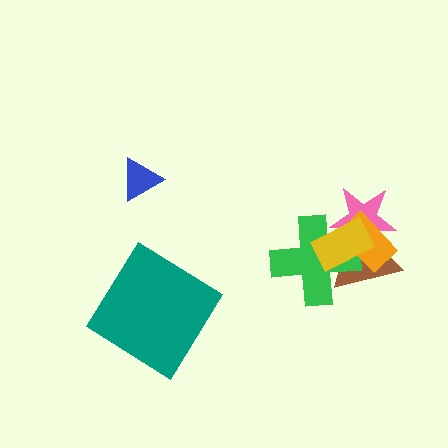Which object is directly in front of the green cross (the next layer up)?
The pink star is directly in front of the green cross.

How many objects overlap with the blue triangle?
0 objects overlap with the blue triangle.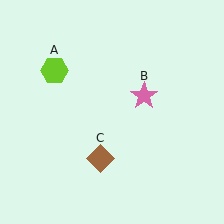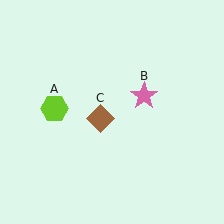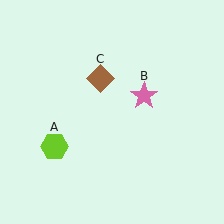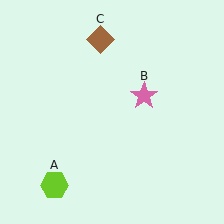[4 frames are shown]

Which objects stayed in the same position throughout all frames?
Pink star (object B) remained stationary.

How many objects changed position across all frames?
2 objects changed position: lime hexagon (object A), brown diamond (object C).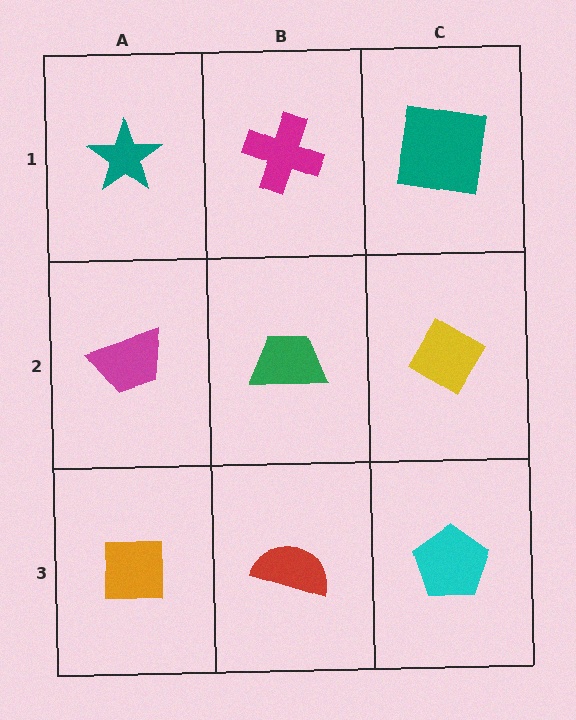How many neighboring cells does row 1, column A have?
2.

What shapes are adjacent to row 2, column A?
A teal star (row 1, column A), an orange square (row 3, column A), a green trapezoid (row 2, column B).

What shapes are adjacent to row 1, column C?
A yellow diamond (row 2, column C), a magenta cross (row 1, column B).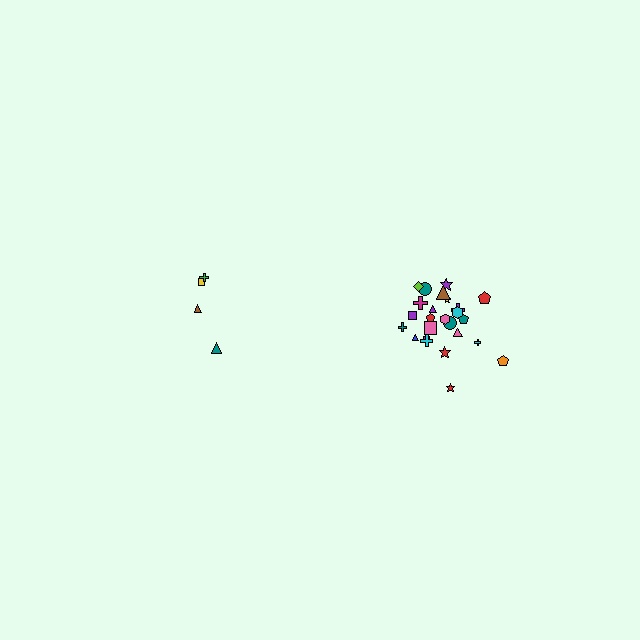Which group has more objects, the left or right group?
The right group.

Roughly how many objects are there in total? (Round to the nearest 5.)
Roughly 30 objects in total.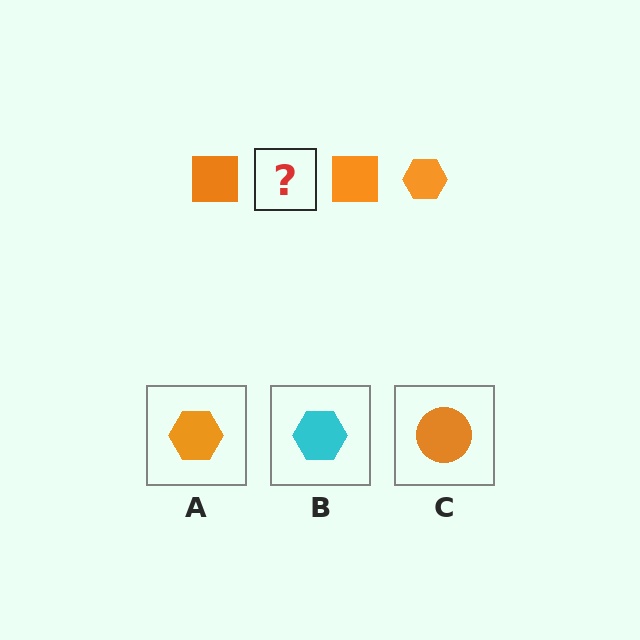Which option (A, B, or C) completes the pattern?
A.